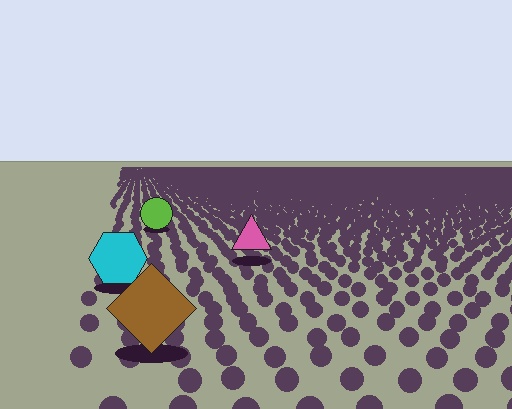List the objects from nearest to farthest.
From nearest to farthest: the brown diamond, the cyan hexagon, the pink triangle, the lime circle.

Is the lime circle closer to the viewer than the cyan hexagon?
No. The cyan hexagon is closer — you can tell from the texture gradient: the ground texture is coarser near it.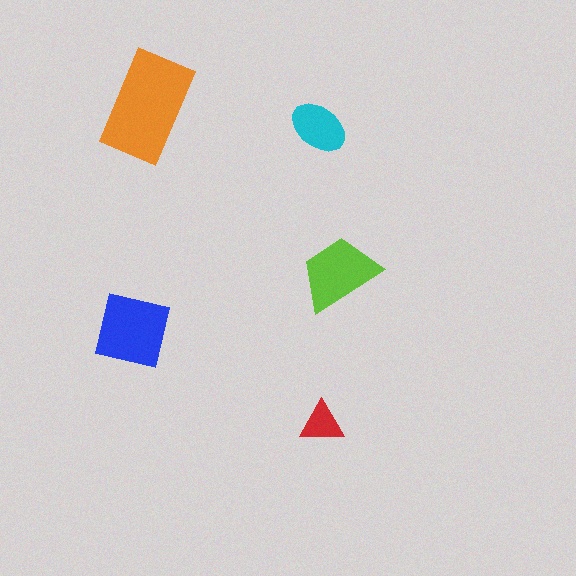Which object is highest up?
The orange rectangle is topmost.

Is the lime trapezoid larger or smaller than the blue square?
Smaller.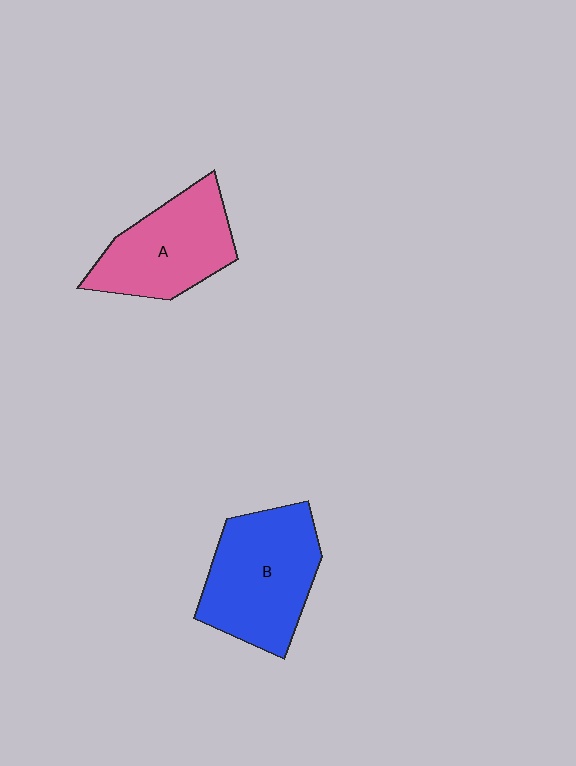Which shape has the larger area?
Shape B (blue).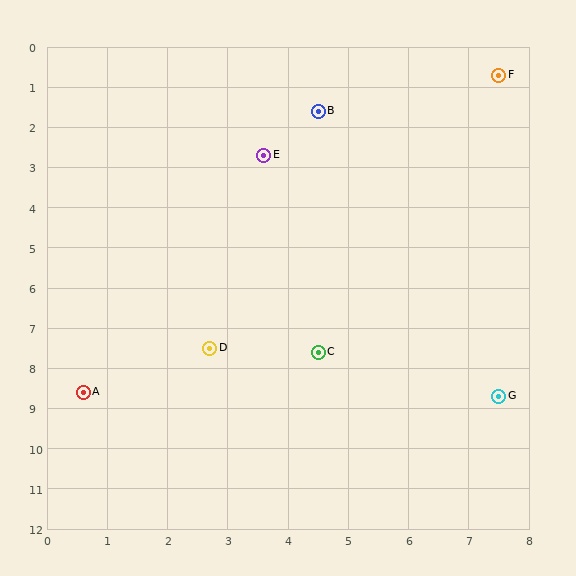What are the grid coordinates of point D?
Point D is at approximately (2.7, 7.5).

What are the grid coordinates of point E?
Point E is at approximately (3.6, 2.7).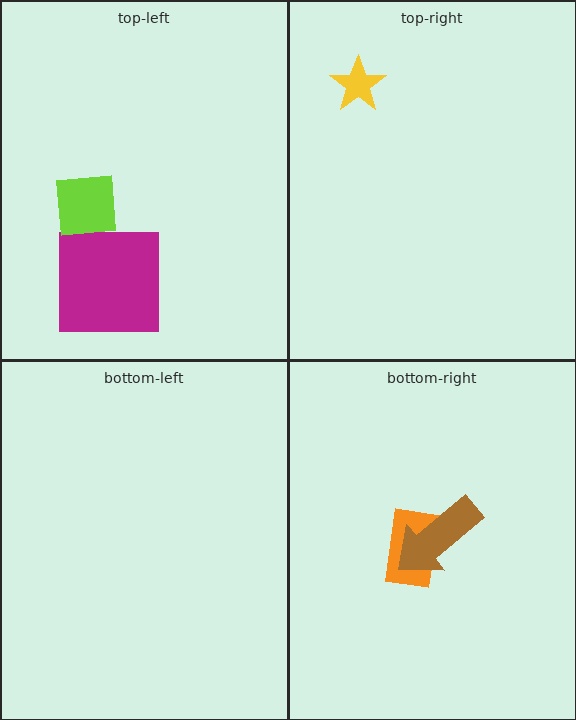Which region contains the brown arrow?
The bottom-right region.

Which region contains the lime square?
The top-left region.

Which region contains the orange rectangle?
The bottom-right region.